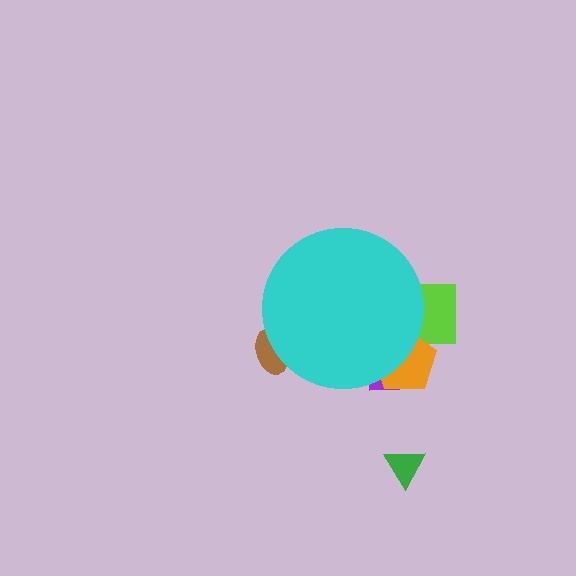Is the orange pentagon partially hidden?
Yes, the orange pentagon is partially hidden behind the cyan circle.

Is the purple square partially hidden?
Yes, the purple square is partially hidden behind the cyan circle.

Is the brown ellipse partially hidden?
Yes, the brown ellipse is partially hidden behind the cyan circle.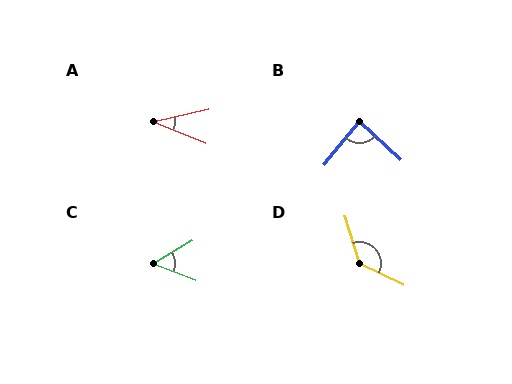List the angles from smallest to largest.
A (34°), C (51°), B (86°), D (133°).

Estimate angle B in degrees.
Approximately 86 degrees.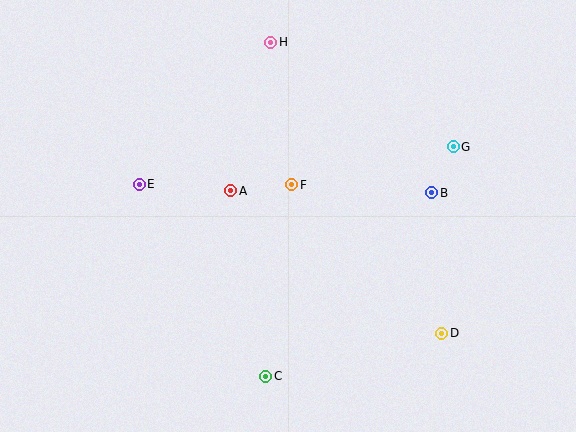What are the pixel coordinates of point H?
Point H is at (271, 42).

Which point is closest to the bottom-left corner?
Point C is closest to the bottom-left corner.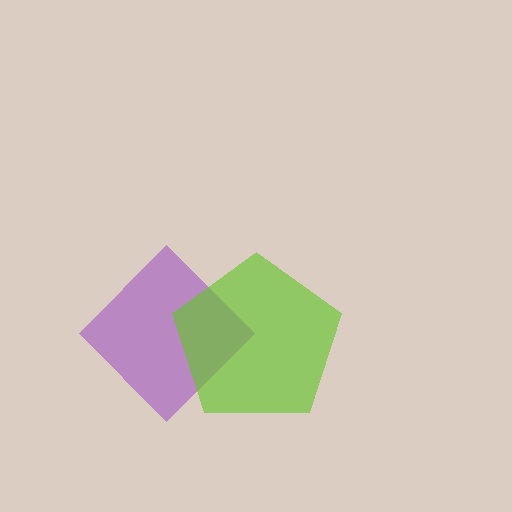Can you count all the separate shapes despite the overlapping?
Yes, there are 2 separate shapes.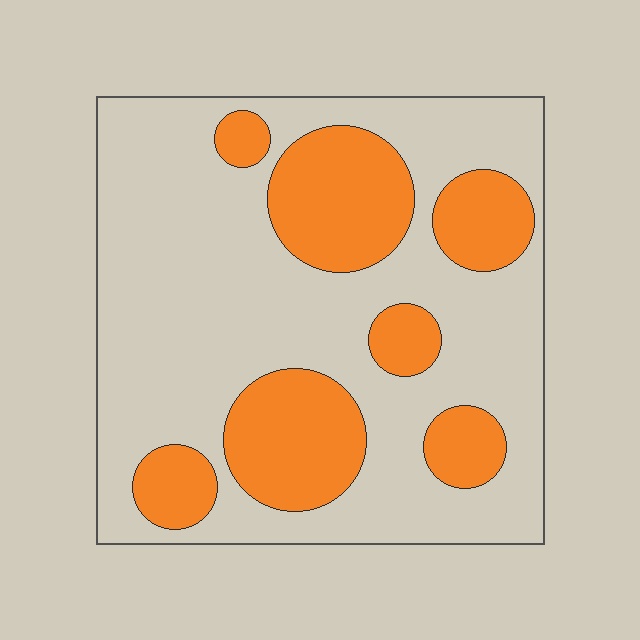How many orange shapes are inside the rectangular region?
7.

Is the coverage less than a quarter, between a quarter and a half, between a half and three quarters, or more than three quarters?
Between a quarter and a half.